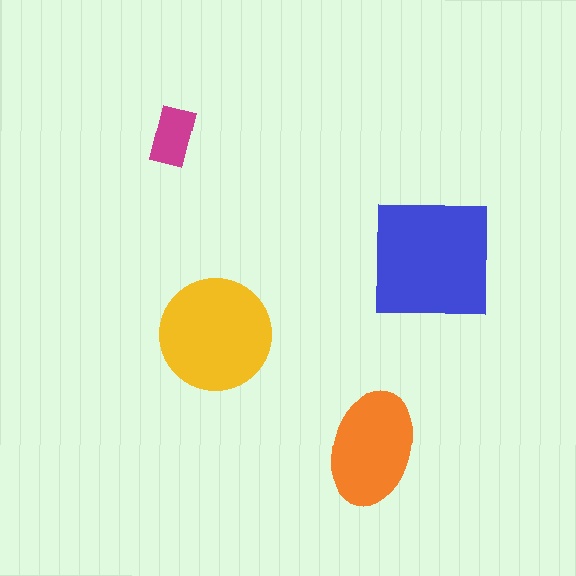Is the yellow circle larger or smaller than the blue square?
Smaller.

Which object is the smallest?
The magenta rectangle.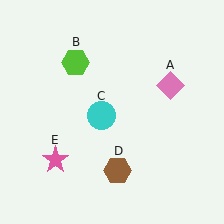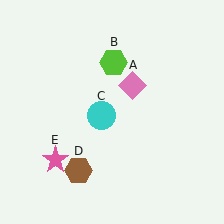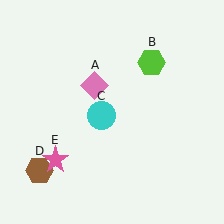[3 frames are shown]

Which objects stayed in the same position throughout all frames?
Cyan circle (object C) and pink star (object E) remained stationary.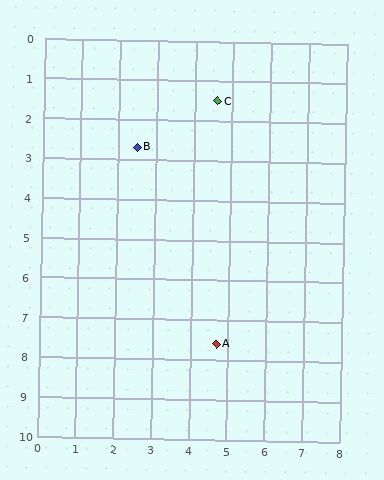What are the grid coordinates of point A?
Point A is at approximately (4.7, 7.6).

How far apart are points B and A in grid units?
Points B and A are about 5.4 grid units apart.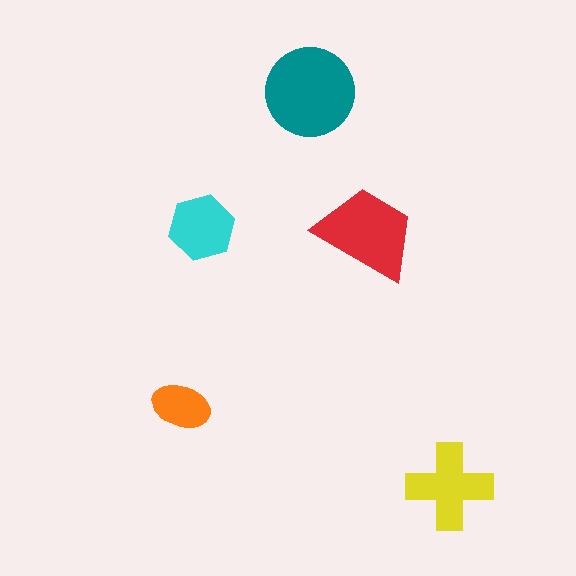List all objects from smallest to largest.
The orange ellipse, the cyan hexagon, the yellow cross, the red trapezoid, the teal circle.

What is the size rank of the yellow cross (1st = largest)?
3rd.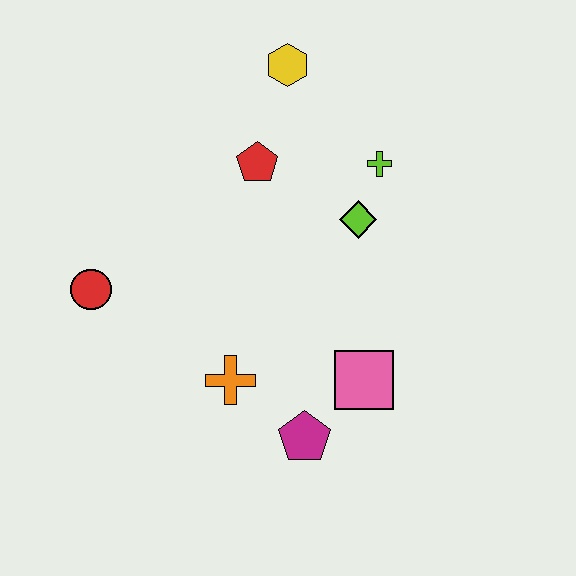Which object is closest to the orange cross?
The magenta pentagon is closest to the orange cross.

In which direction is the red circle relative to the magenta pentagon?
The red circle is to the left of the magenta pentagon.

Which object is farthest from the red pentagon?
The magenta pentagon is farthest from the red pentagon.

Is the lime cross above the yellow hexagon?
No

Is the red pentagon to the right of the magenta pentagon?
No